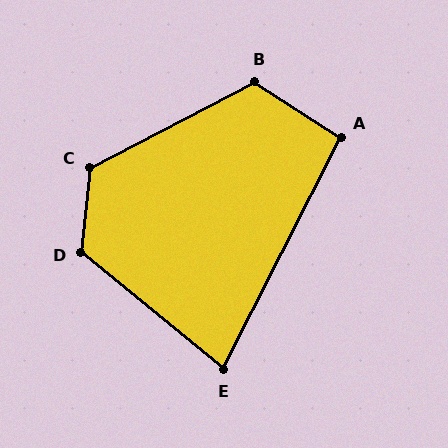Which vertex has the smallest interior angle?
E, at approximately 77 degrees.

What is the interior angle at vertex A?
Approximately 96 degrees (obtuse).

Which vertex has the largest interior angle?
D, at approximately 124 degrees.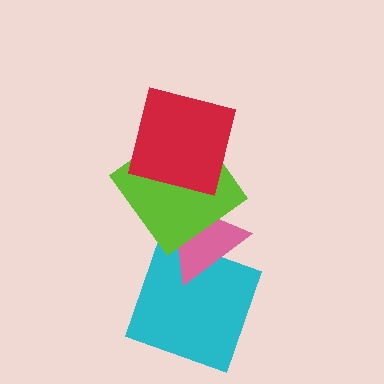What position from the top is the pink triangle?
The pink triangle is 3rd from the top.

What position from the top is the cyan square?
The cyan square is 4th from the top.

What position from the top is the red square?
The red square is 1st from the top.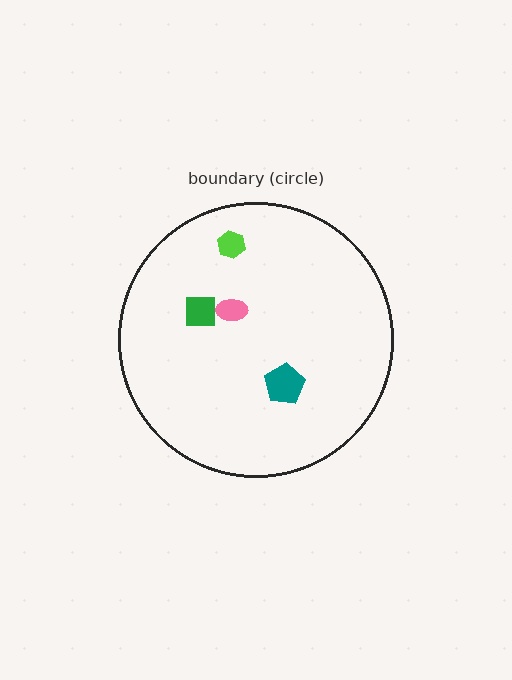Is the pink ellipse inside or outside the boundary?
Inside.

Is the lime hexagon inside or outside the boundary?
Inside.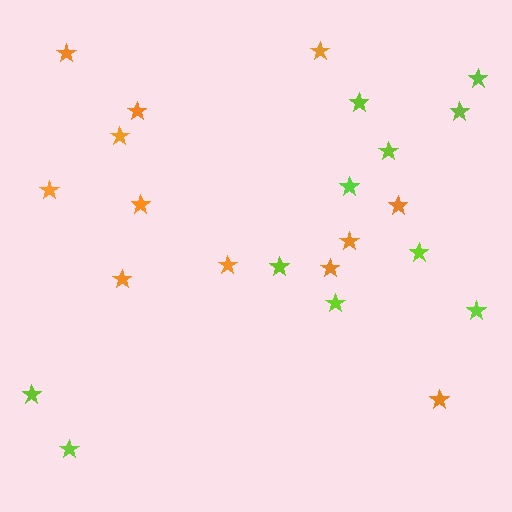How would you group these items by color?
There are 2 groups: one group of orange stars (12) and one group of lime stars (11).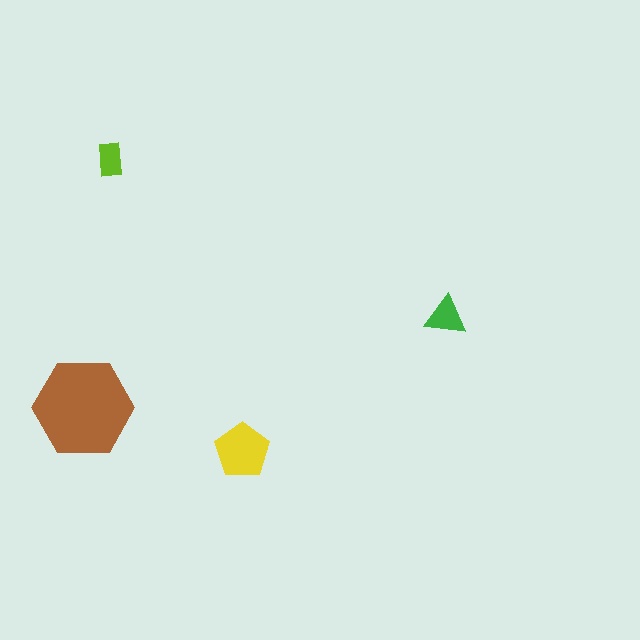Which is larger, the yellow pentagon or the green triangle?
The yellow pentagon.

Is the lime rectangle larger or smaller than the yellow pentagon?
Smaller.